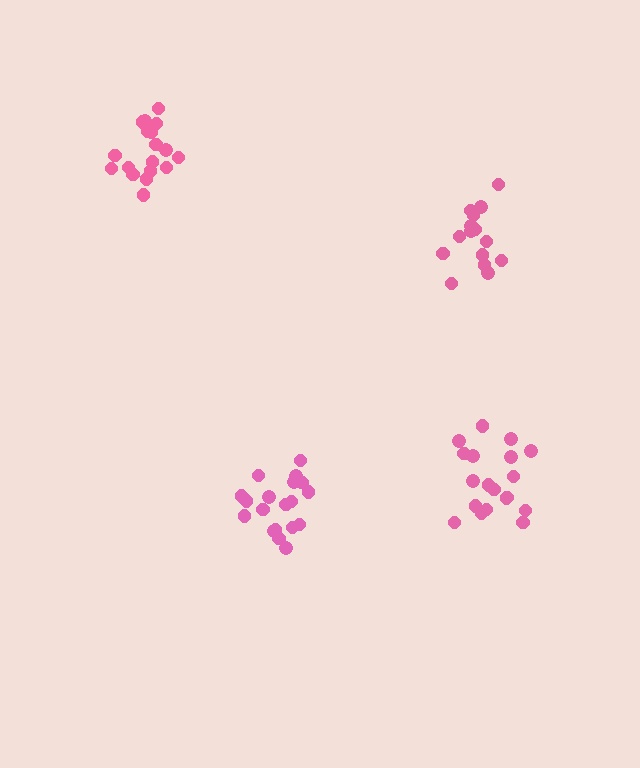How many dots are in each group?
Group 1: 20 dots, Group 2: 19 dots, Group 3: 15 dots, Group 4: 19 dots (73 total).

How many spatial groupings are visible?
There are 4 spatial groupings.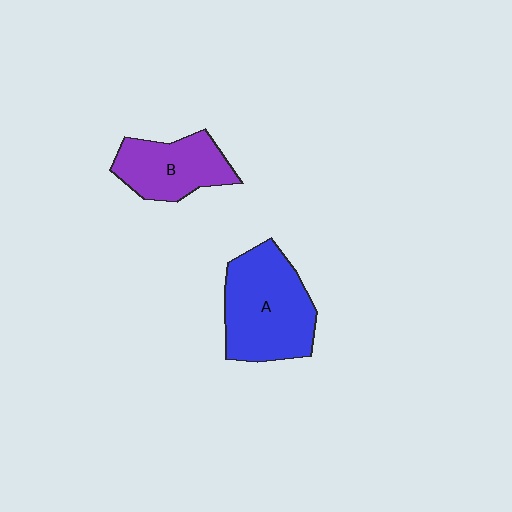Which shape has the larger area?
Shape A (blue).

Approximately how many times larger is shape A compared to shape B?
Approximately 1.5 times.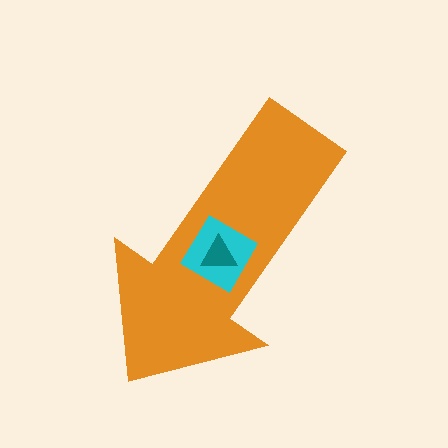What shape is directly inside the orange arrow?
The cyan diamond.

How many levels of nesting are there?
3.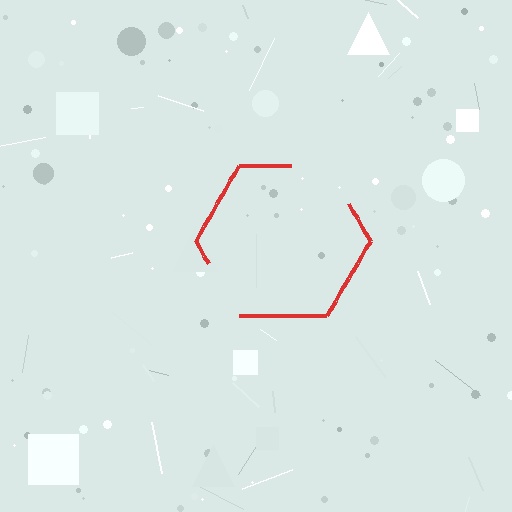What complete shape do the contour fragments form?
The contour fragments form a hexagon.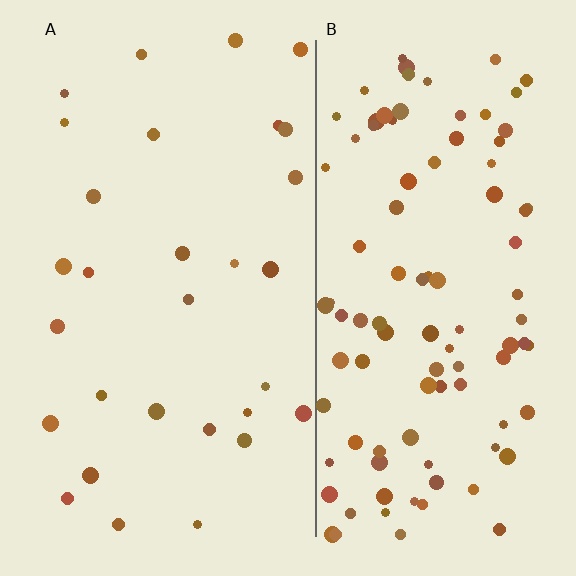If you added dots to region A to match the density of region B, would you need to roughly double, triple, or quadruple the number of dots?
Approximately triple.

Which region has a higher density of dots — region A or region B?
B (the right).